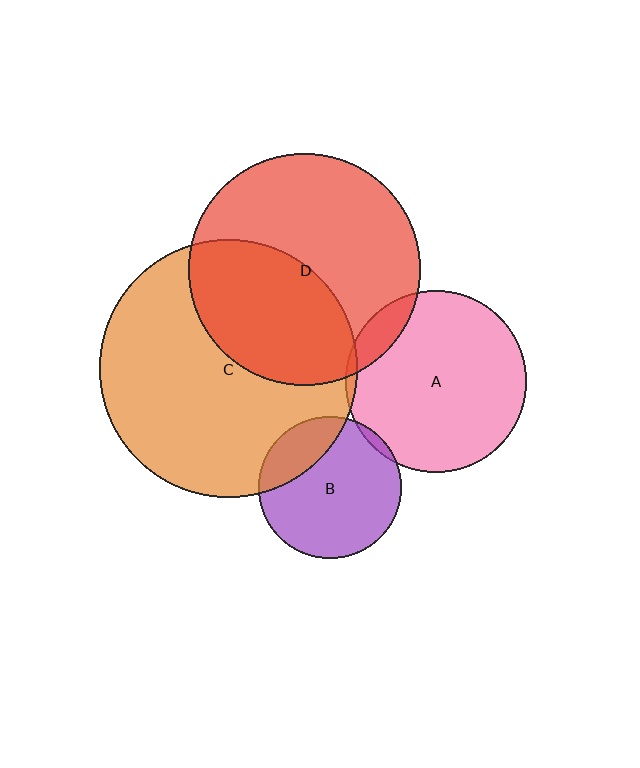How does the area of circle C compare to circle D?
Approximately 1.2 times.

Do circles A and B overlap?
Yes.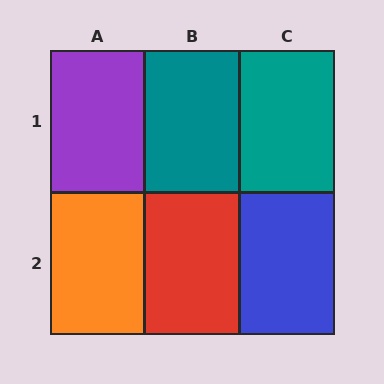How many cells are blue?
1 cell is blue.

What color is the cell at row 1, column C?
Teal.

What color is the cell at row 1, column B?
Teal.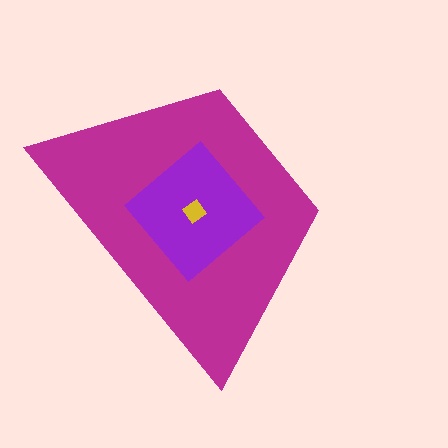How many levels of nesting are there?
3.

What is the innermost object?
The yellow diamond.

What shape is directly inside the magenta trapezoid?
The purple diamond.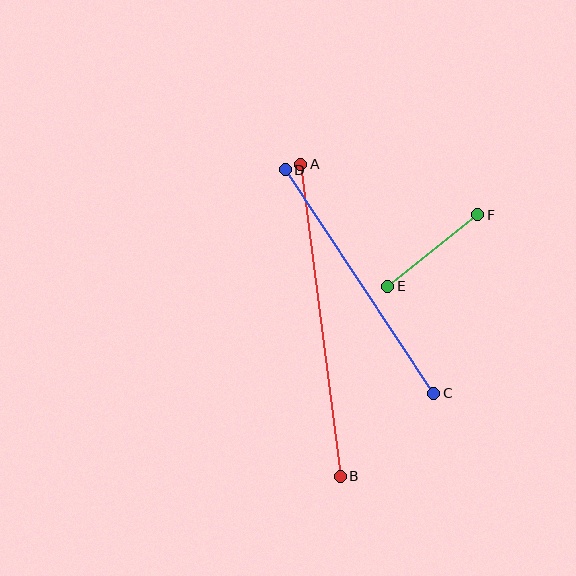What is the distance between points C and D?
The distance is approximately 268 pixels.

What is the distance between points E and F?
The distance is approximately 115 pixels.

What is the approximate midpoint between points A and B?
The midpoint is at approximately (321, 320) pixels.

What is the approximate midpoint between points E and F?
The midpoint is at approximately (433, 251) pixels.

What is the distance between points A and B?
The distance is approximately 315 pixels.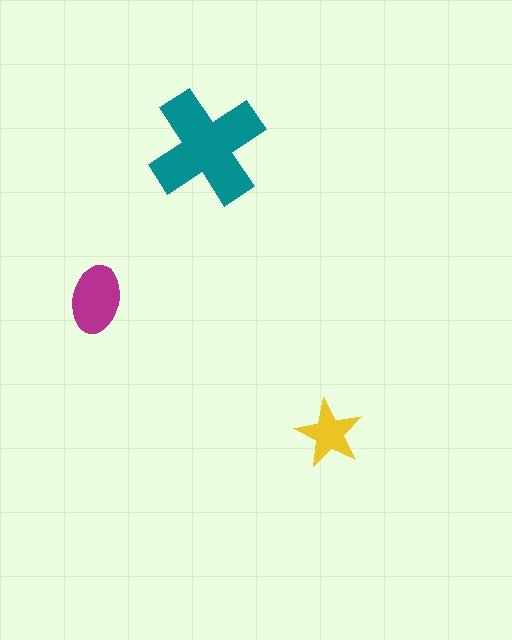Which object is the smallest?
The yellow star.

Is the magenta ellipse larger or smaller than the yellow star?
Larger.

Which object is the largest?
The teal cross.